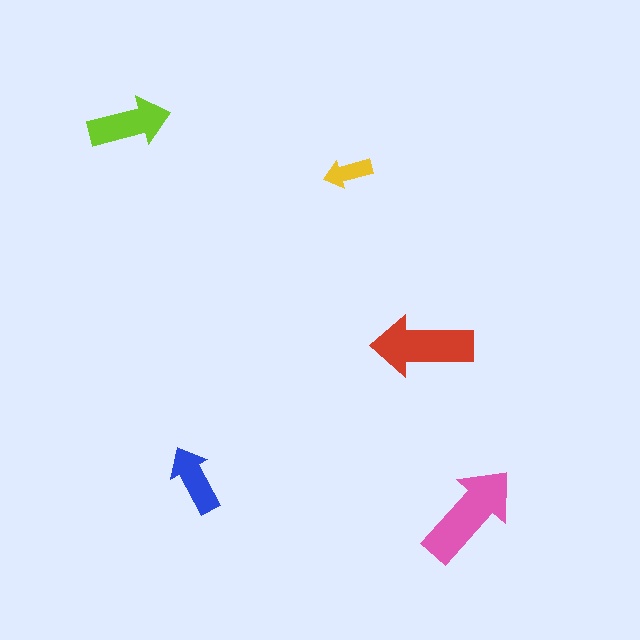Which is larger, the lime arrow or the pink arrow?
The pink one.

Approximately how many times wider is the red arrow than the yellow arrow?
About 2 times wider.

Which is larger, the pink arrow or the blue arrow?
The pink one.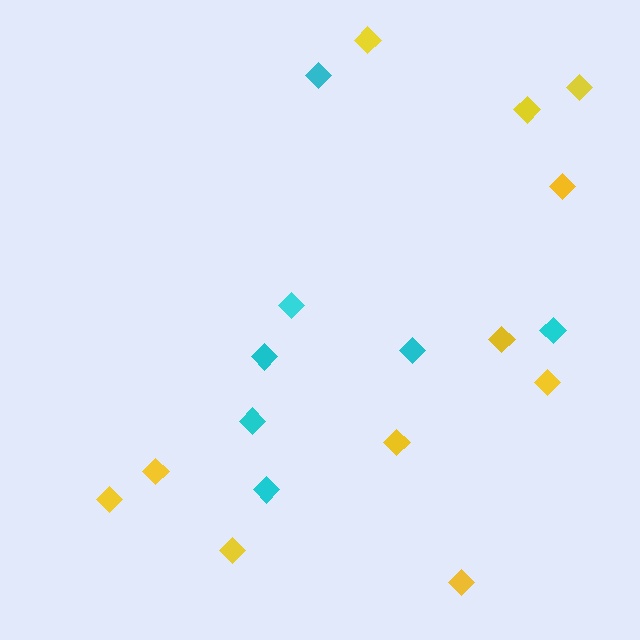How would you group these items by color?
There are 2 groups: one group of cyan diamonds (7) and one group of yellow diamonds (11).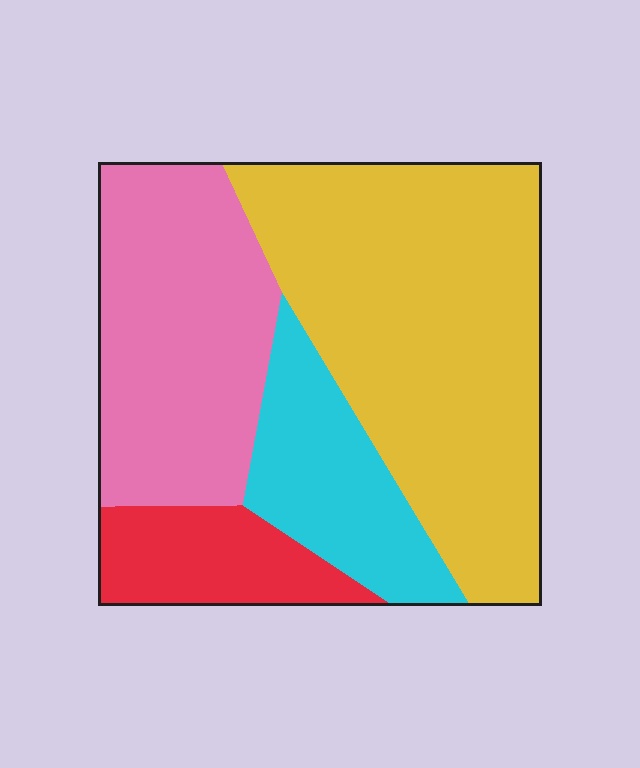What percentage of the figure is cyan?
Cyan takes up about one sixth (1/6) of the figure.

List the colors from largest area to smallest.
From largest to smallest: yellow, pink, cyan, red.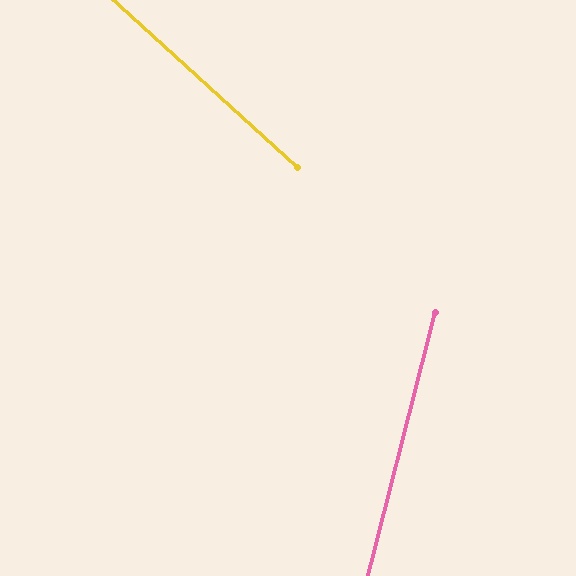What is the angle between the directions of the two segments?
Approximately 62 degrees.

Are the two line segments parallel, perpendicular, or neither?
Neither parallel nor perpendicular — they differ by about 62°.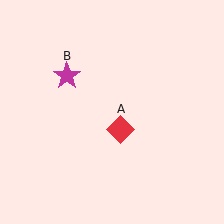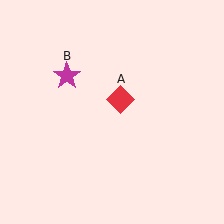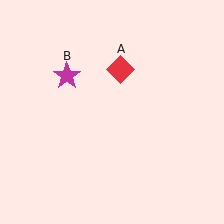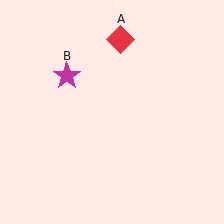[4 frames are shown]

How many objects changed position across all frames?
1 object changed position: red diamond (object A).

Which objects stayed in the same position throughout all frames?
Magenta star (object B) remained stationary.